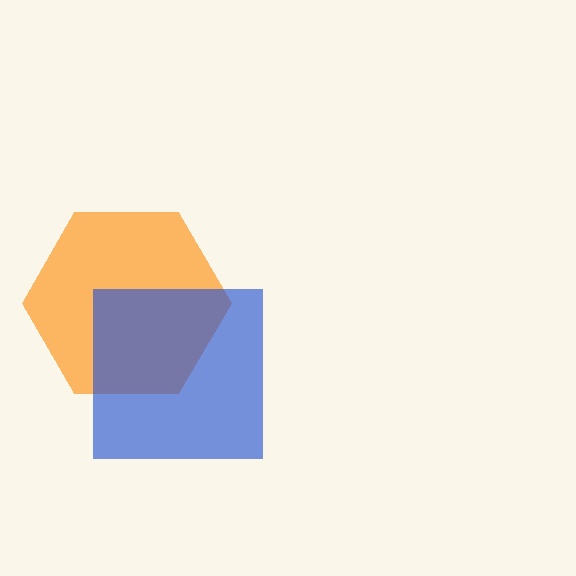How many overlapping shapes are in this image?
There are 2 overlapping shapes in the image.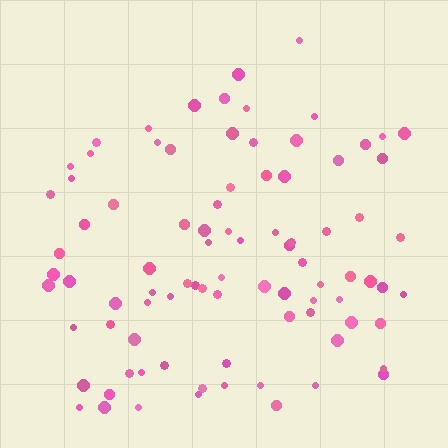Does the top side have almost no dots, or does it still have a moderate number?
Still a moderate number, just noticeably fewer than the bottom.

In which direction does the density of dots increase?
From top to bottom, with the bottom side densest.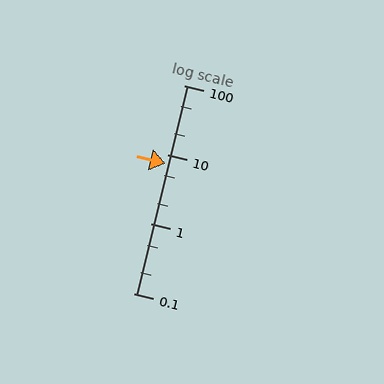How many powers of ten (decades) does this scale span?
The scale spans 3 decades, from 0.1 to 100.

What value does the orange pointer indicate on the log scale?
The pointer indicates approximately 7.5.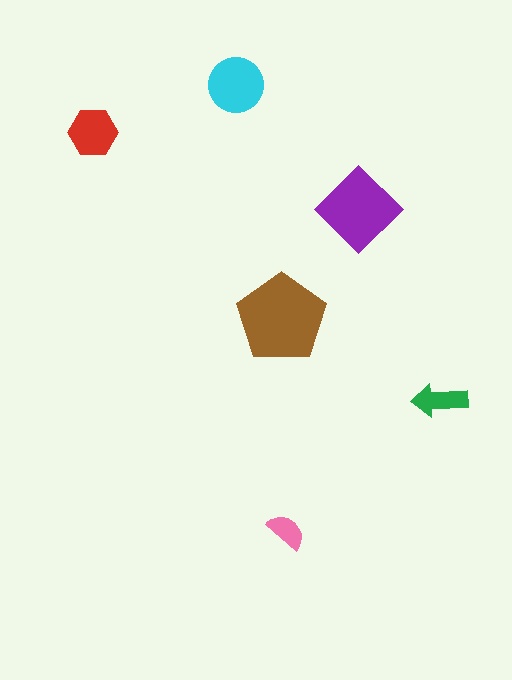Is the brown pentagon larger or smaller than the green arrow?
Larger.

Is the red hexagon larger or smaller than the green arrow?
Larger.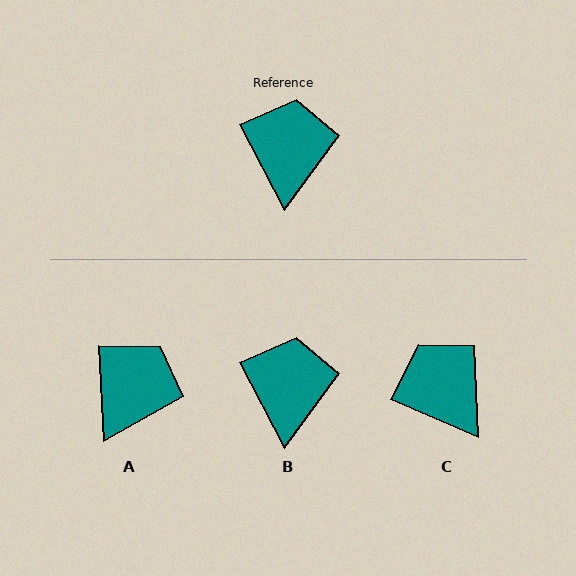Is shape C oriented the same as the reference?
No, it is off by about 39 degrees.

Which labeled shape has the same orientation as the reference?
B.